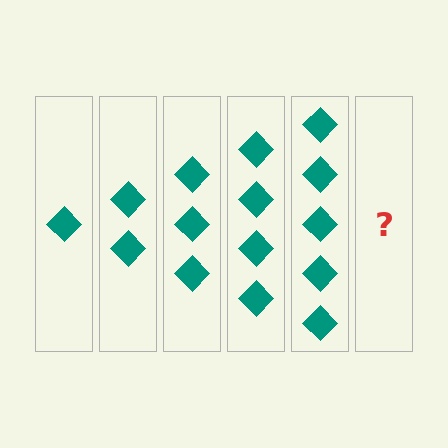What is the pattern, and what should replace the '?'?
The pattern is that each step adds one more diamond. The '?' should be 6 diamonds.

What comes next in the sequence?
The next element should be 6 diamonds.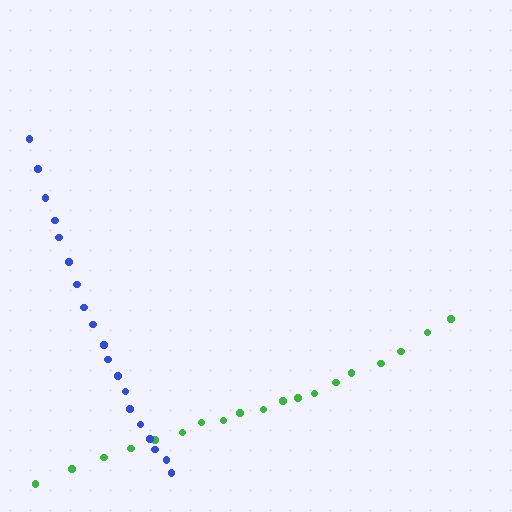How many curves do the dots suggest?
There are 2 distinct paths.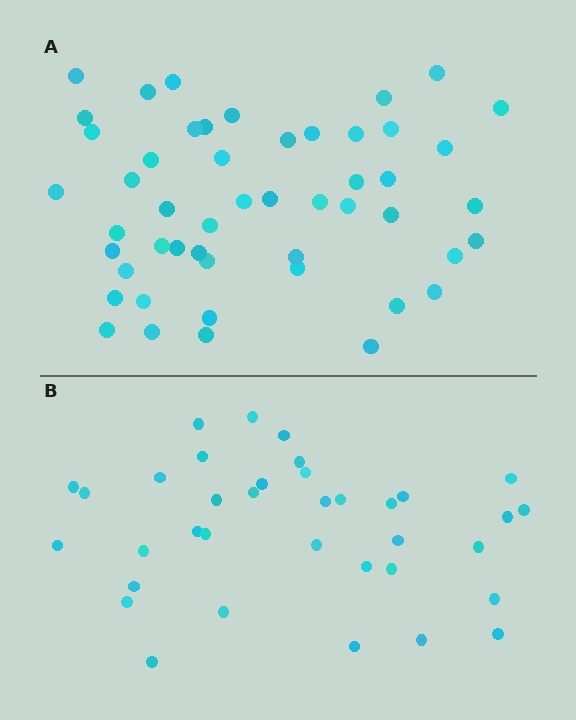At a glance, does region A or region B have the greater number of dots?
Region A (the top region) has more dots.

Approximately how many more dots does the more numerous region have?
Region A has approximately 15 more dots than region B.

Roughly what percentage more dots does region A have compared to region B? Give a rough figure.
About 40% more.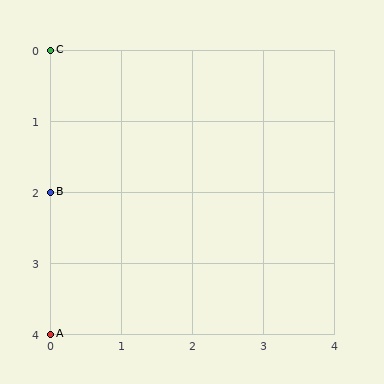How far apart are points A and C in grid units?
Points A and C are 4 rows apart.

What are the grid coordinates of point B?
Point B is at grid coordinates (0, 2).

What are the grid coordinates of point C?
Point C is at grid coordinates (0, 0).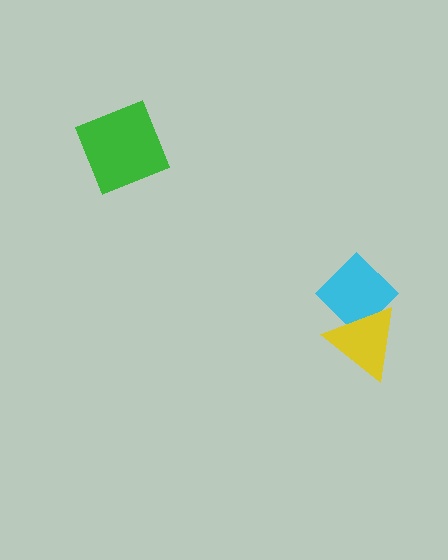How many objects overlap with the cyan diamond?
1 object overlaps with the cyan diamond.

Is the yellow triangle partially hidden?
No, no other shape covers it.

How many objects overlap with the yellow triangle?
1 object overlaps with the yellow triangle.